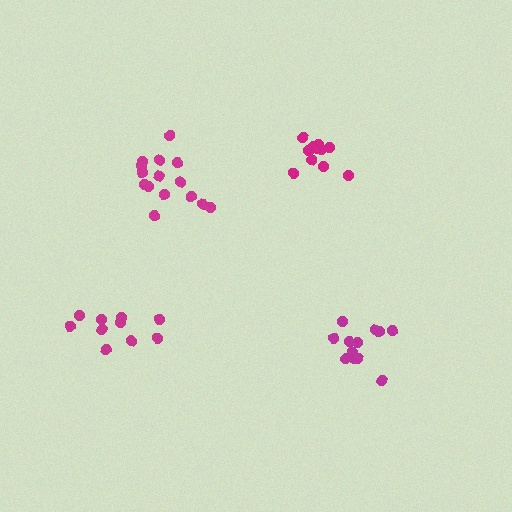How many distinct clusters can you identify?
There are 4 distinct clusters.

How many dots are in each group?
Group 1: 15 dots, Group 2: 11 dots, Group 3: 10 dots, Group 4: 13 dots (49 total).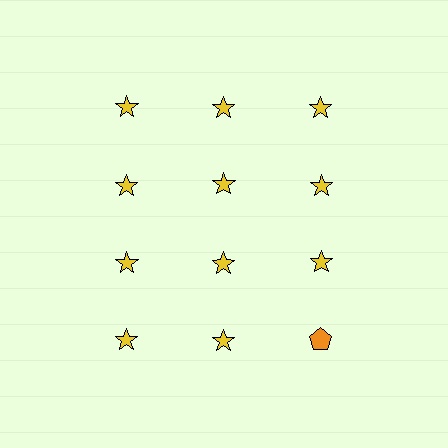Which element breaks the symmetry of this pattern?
The orange pentagon in the fourth row, center column breaks the symmetry. All other shapes are yellow stars.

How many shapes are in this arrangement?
There are 12 shapes arranged in a grid pattern.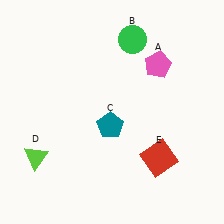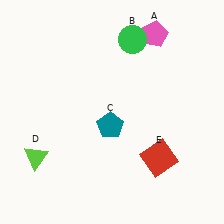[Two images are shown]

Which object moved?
The pink pentagon (A) moved up.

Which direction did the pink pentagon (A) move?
The pink pentagon (A) moved up.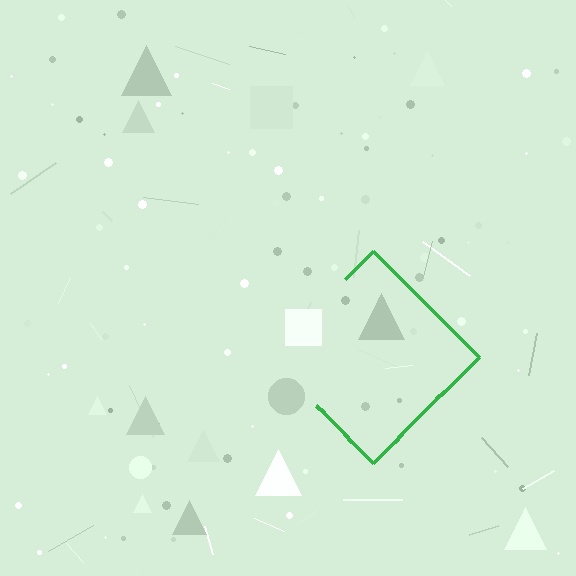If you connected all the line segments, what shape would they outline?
They would outline a diamond.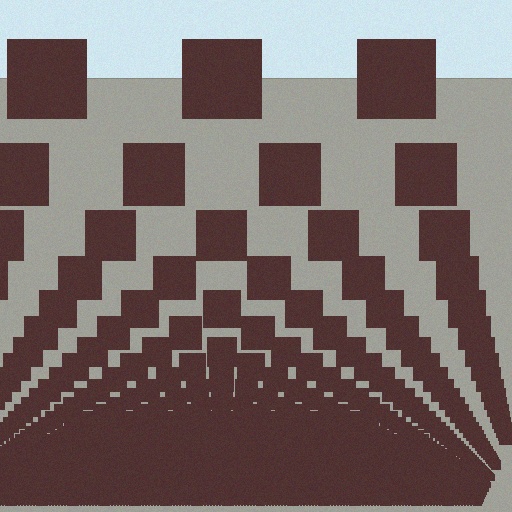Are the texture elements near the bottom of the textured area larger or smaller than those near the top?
Smaller. The gradient is inverted — elements near the bottom are smaller and denser.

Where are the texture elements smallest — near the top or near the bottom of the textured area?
Near the bottom.